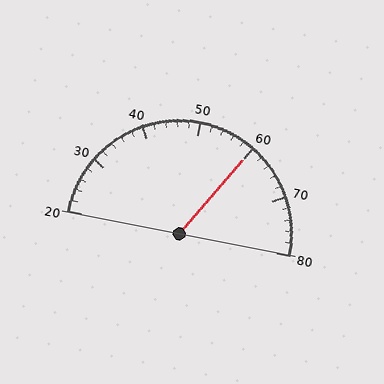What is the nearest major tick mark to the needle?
The nearest major tick mark is 60.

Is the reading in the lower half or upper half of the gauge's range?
The reading is in the upper half of the range (20 to 80).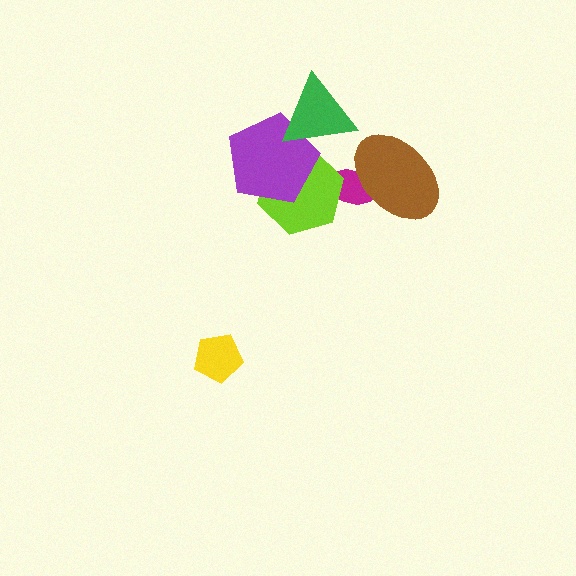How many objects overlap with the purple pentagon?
2 objects overlap with the purple pentagon.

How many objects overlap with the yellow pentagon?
0 objects overlap with the yellow pentagon.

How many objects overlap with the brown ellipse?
1 object overlaps with the brown ellipse.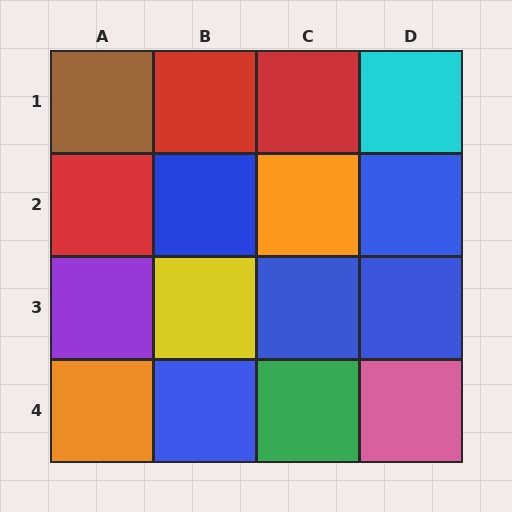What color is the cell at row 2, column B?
Blue.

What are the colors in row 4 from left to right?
Orange, blue, green, pink.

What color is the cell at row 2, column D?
Blue.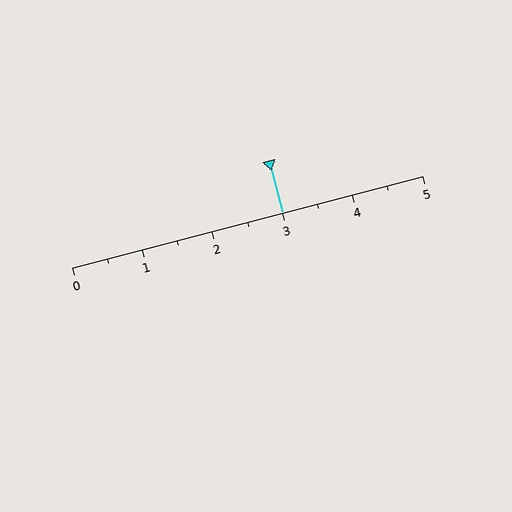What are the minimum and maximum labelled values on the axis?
The axis runs from 0 to 5.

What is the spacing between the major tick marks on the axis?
The major ticks are spaced 1 apart.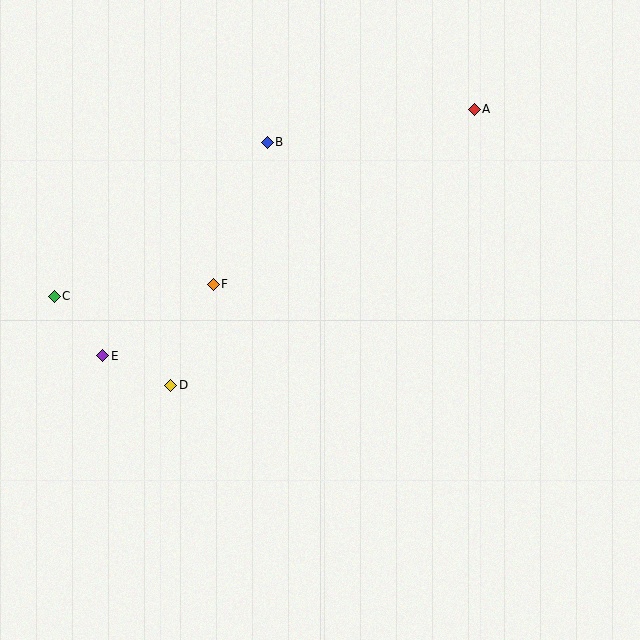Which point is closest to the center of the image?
Point F at (213, 284) is closest to the center.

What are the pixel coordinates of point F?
Point F is at (213, 284).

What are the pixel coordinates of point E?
Point E is at (103, 356).